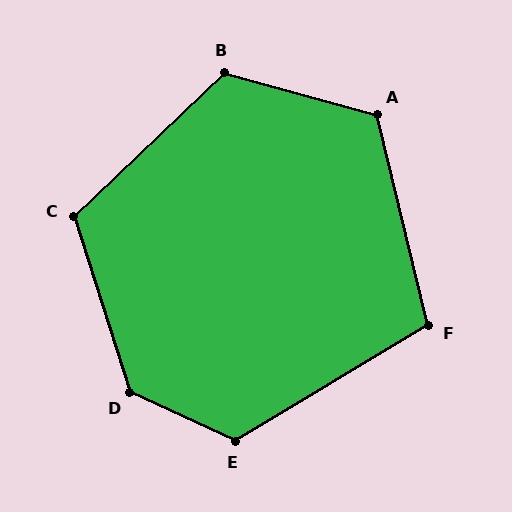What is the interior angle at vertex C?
Approximately 116 degrees (obtuse).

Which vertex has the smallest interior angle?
F, at approximately 107 degrees.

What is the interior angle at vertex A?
Approximately 119 degrees (obtuse).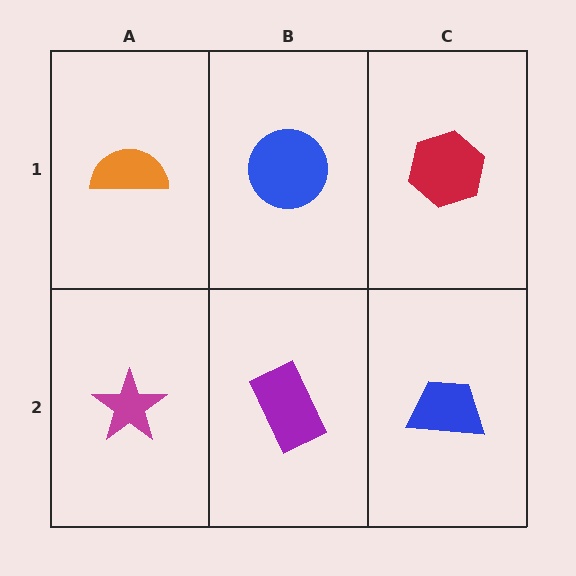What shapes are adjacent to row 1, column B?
A purple rectangle (row 2, column B), an orange semicircle (row 1, column A), a red hexagon (row 1, column C).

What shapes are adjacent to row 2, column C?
A red hexagon (row 1, column C), a purple rectangle (row 2, column B).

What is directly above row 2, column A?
An orange semicircle.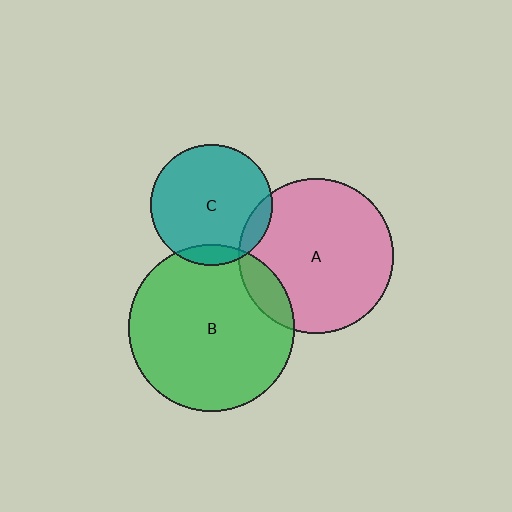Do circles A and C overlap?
Yes.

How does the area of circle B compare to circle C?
Approximately 1.9 times.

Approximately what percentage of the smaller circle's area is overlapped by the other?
Approximately 10%.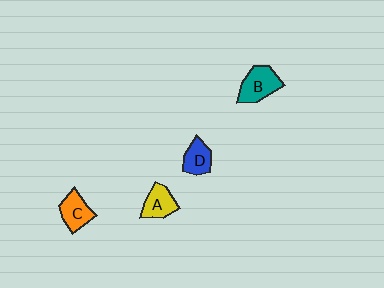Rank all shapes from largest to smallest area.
From largest to smallest: B (teal), C (orange), A (yellow), D (blue).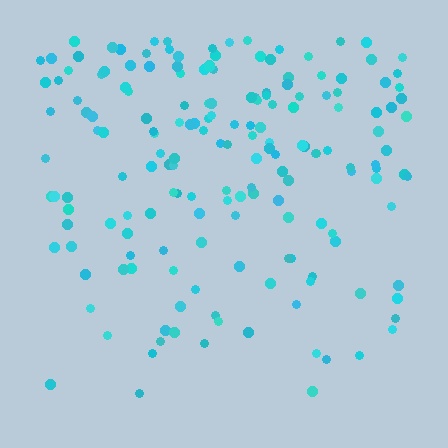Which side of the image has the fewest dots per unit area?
The bottom.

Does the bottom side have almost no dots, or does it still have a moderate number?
Still a moderate number, just noticeably fewer than the top.